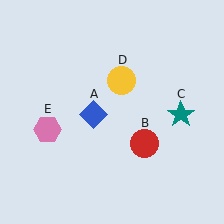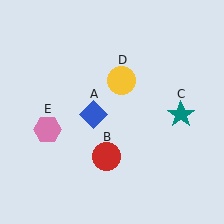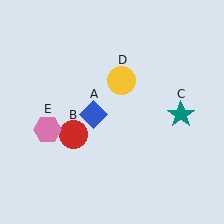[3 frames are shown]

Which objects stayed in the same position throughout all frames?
Blue diamond (object A) and teal star (object C) and yellow circle (object D) and pink hexagon (object E) remained stationary.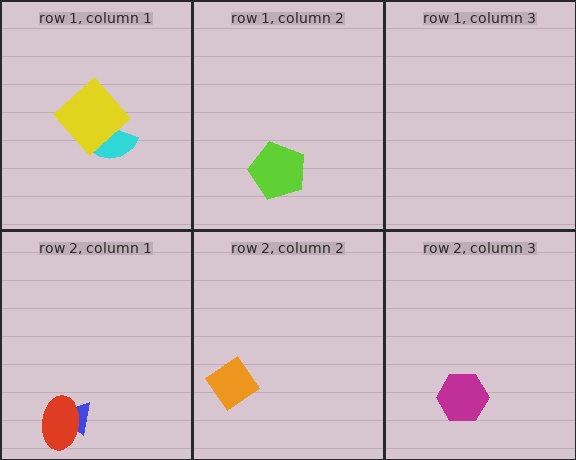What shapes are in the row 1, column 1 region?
The cyan semicircle, the yellow diamond.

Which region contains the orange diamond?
The row 2, column 2 region.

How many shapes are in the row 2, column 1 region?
2.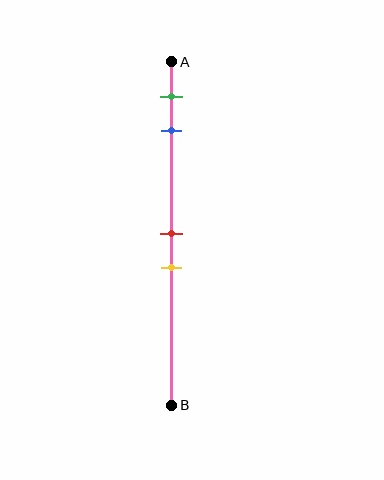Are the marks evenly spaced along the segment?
No, the marks are not evenly spaced.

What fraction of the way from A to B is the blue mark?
The blue mark is approximately 20% (0.2) of the way from A to B.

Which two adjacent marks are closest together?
The red and yellow marks are the closest adjacent pair.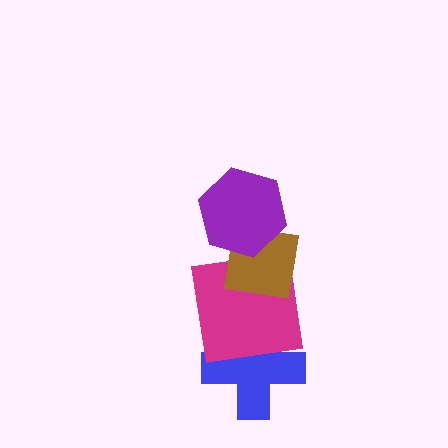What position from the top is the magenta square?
The magenta square is 3rd from the top.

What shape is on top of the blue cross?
The magenta square is on top of the blue cross.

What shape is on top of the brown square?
The purple hexagon is on top of the brown square.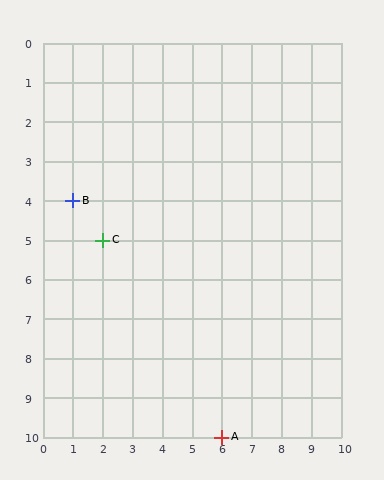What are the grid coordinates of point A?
Point A is at grid coordinates (6, 10).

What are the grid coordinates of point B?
Point B is at grid coordinates (1, 4).